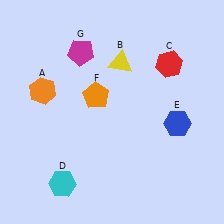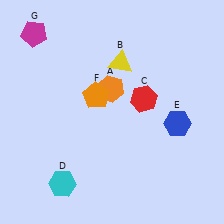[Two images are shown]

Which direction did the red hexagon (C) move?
The red hexagon (C) moved down.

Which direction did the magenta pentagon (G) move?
The magenta pentagon (G) moved left.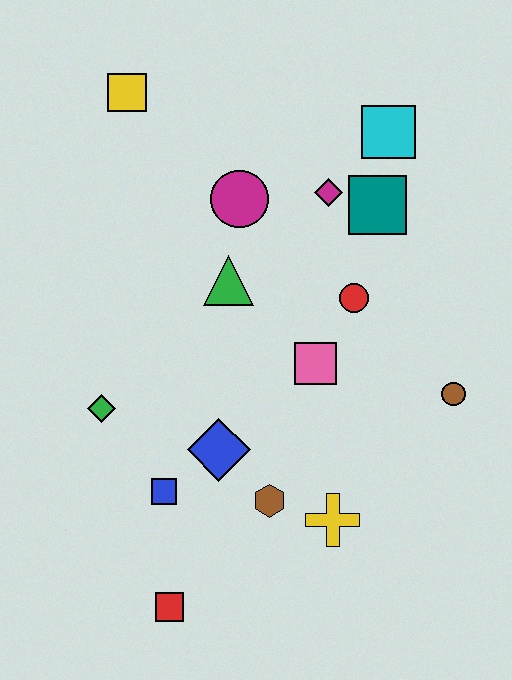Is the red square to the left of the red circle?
Yes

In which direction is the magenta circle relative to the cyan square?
The magenta circle is to the left of the cyan square.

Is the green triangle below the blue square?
No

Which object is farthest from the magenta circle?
The red square is farthest from the magenta circle.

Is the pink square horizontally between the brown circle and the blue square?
Yes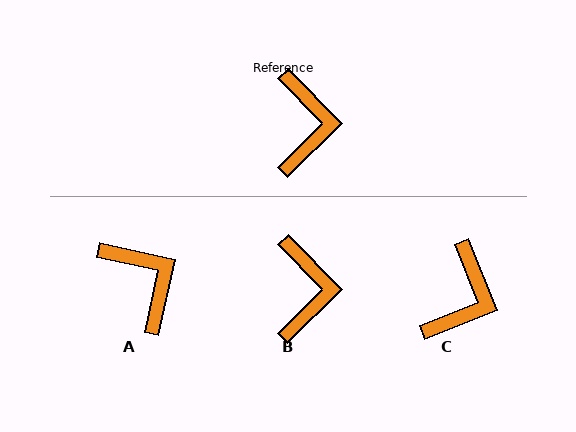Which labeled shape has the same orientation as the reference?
B.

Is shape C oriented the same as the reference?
No, it is off by about 23 degrees.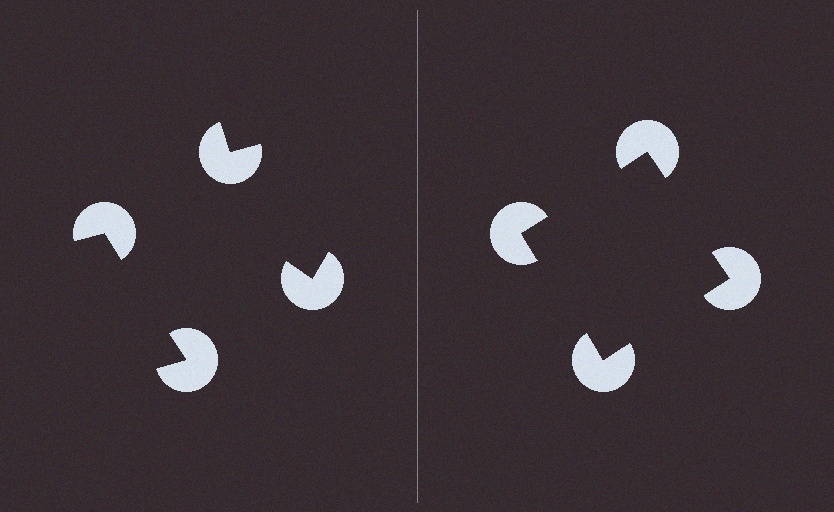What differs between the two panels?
The pac-man discs are positioned identically on both sides; only the wedge orientations differ. On the right they align to a square; on the left they are misaligned.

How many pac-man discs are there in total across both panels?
8 — 4 on each side.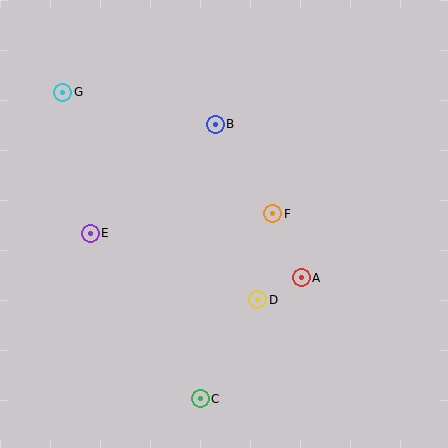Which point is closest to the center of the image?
Point F at (273, 214) is closest to the center.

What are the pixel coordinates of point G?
Point G is at (63, 92).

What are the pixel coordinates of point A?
Point A is at (301, 278).